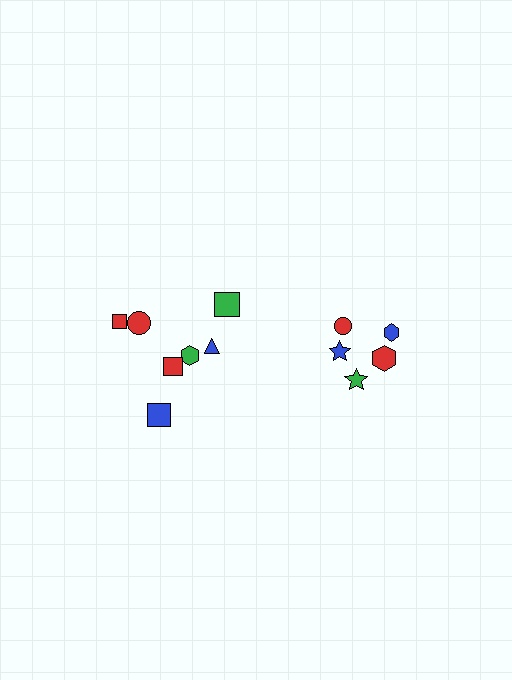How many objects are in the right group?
There are 5 objects.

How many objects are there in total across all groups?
There are 12 objects.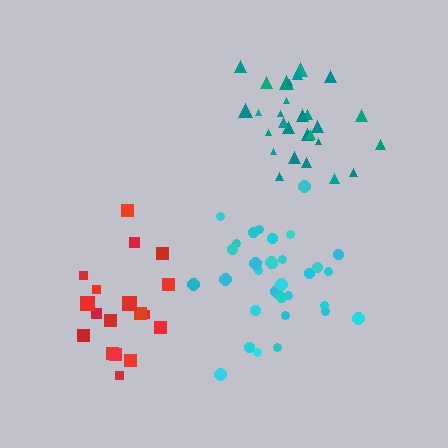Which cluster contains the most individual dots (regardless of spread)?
Cyan (33).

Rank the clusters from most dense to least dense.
teal, cyan, red.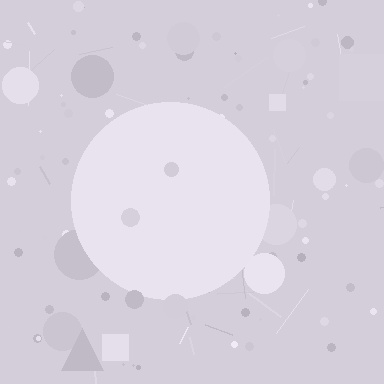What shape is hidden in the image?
A circle is hidden in the image.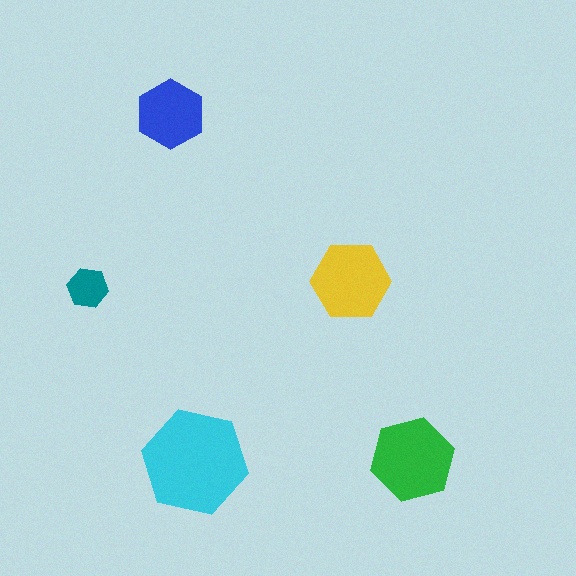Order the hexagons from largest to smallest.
the cyan one, the green one, the yellow one, the blue one, the teal one.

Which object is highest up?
The blue hexagon is topmost.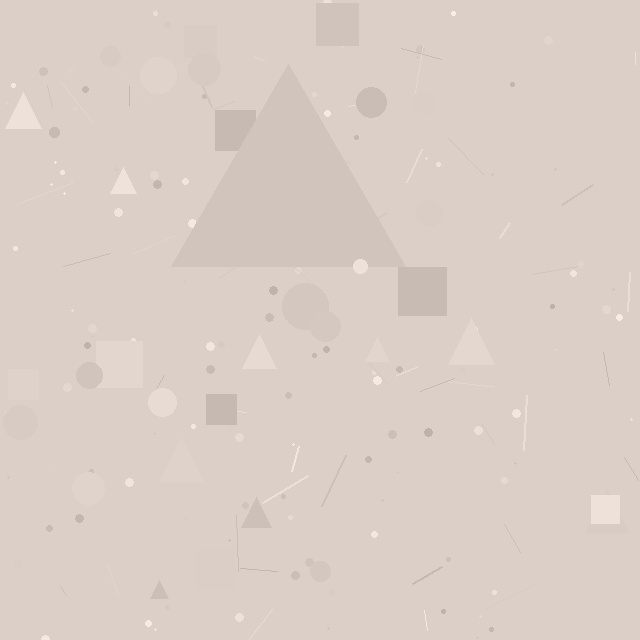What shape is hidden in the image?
A triangle is hidden in the image.